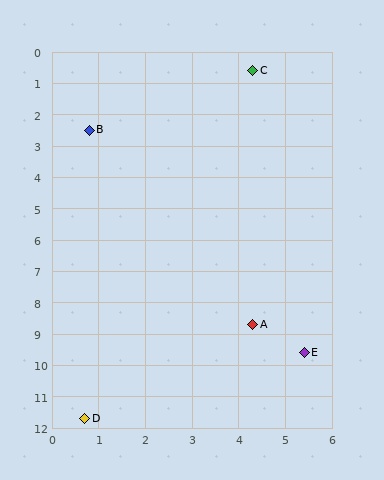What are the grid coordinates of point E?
Point E is at approximately (5.4, 9.6).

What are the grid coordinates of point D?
Point D is at approximately (0.7, 11.7).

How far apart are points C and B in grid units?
Points C and B are about 4.0 grid units apart.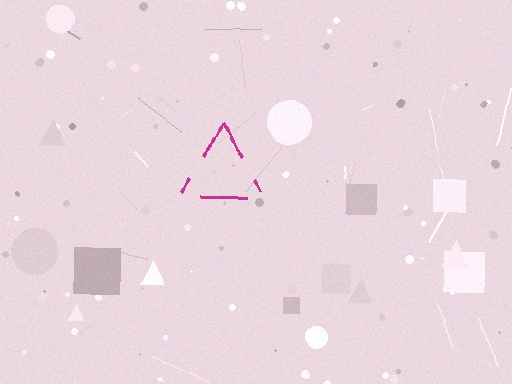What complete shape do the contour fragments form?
The contour fragments form a triangle.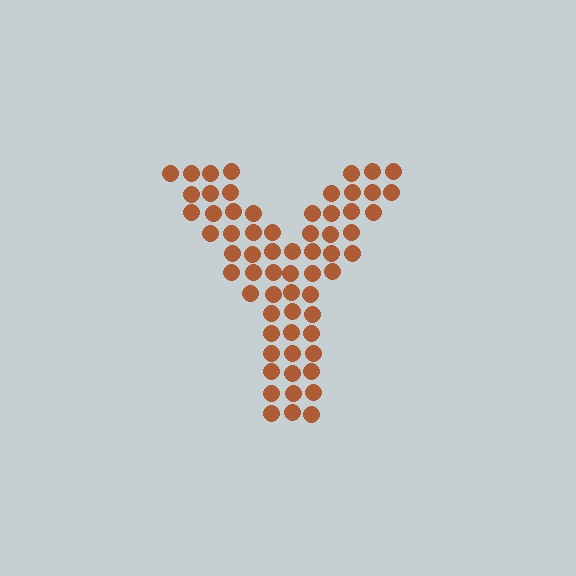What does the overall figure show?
The overall figure shows the letter Y.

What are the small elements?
The small elements are circles.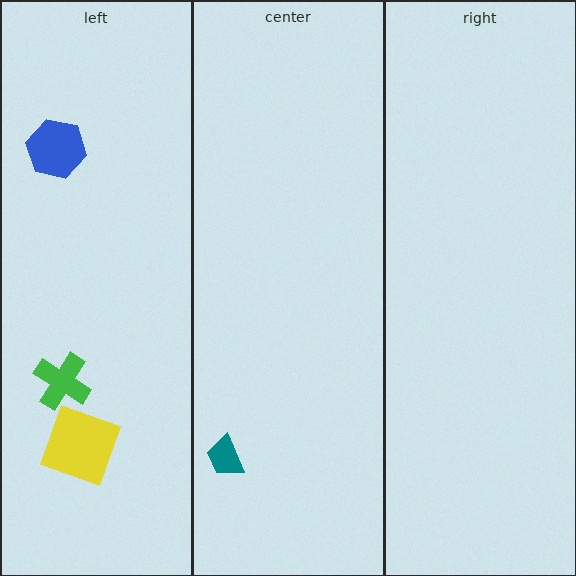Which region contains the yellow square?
The left region.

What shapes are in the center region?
The teal trapezoid.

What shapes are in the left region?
The yellow square, the green cross, the blue hexagon.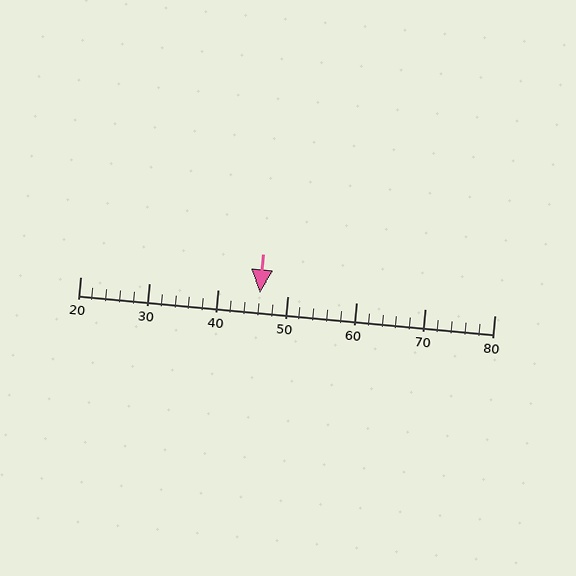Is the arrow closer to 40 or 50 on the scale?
The arrow is closer to 50.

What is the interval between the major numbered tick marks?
The major tick marks are spaced 10 units apart.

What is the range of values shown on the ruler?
The ruler shows values from 20 to 80.